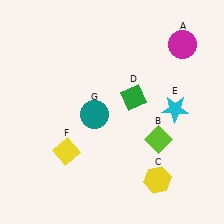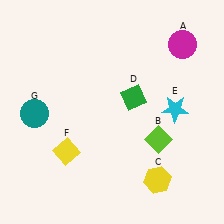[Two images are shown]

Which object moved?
The teal circle (G) moved left.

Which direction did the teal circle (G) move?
The teal circle (G) moved left.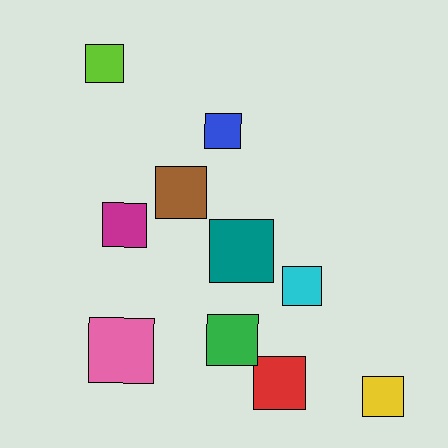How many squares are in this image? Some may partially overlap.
There are 10 squares.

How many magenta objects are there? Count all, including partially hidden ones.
There is 1 magenta object.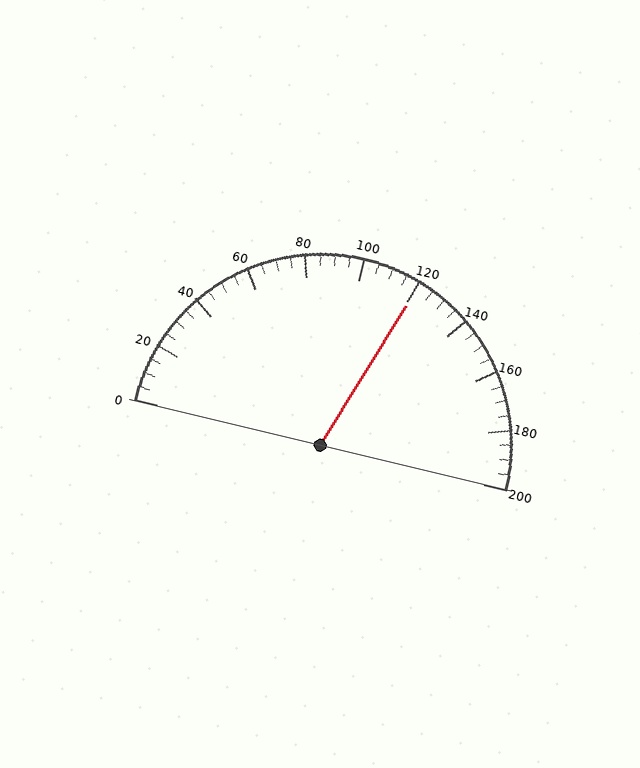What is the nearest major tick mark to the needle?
The nearest major tick mark is 120.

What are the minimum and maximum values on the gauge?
The gauge ranges from 0 to 200.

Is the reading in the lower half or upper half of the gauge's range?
The reading is in the upper half of the range (0 to 200).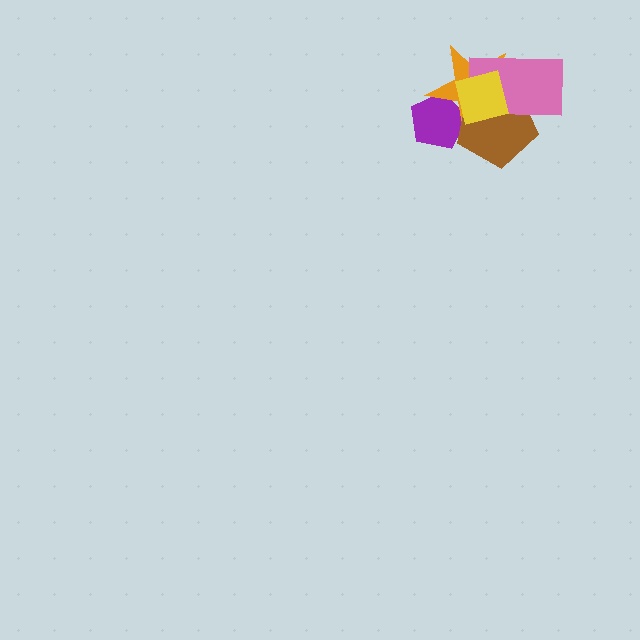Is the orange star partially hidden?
Yes, it is partially covered by another shape.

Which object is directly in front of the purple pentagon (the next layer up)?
The orange star is directly in front of the purple pentagon.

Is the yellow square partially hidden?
No, no other shape covers it.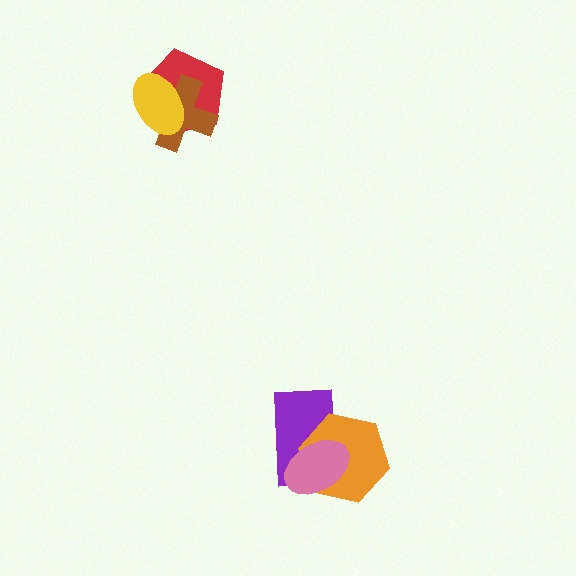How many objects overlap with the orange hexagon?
2 objects overlap with the orange hexagon.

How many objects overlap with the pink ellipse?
2 objects overlap with the pink ellipse.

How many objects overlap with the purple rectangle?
2 objects overlap with the purple rectangle.